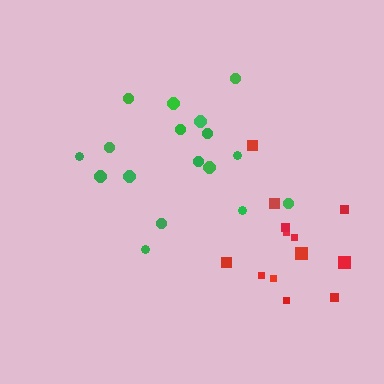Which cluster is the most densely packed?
Green.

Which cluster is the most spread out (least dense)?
Red.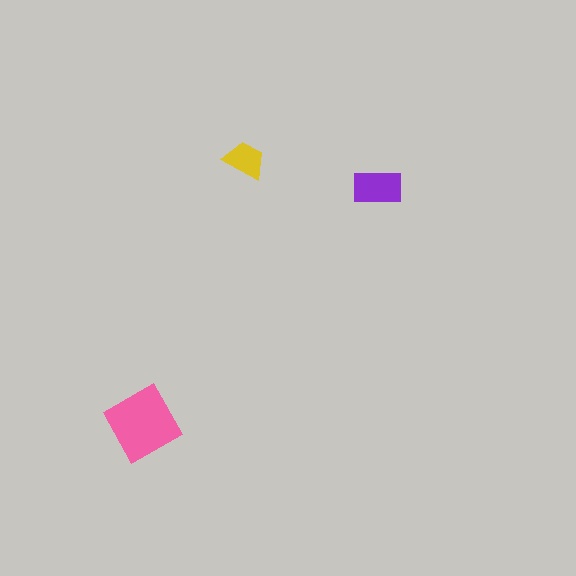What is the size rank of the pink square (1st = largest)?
1st.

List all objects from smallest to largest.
The yellow trapezoid, the purple rectangle, the pink square.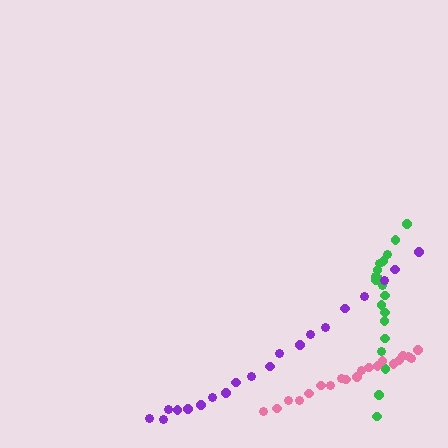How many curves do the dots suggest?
There are 3 distinct paths.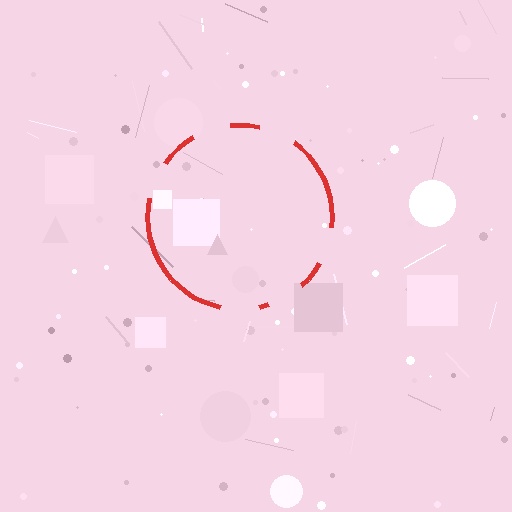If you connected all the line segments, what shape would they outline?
They would outline a circle.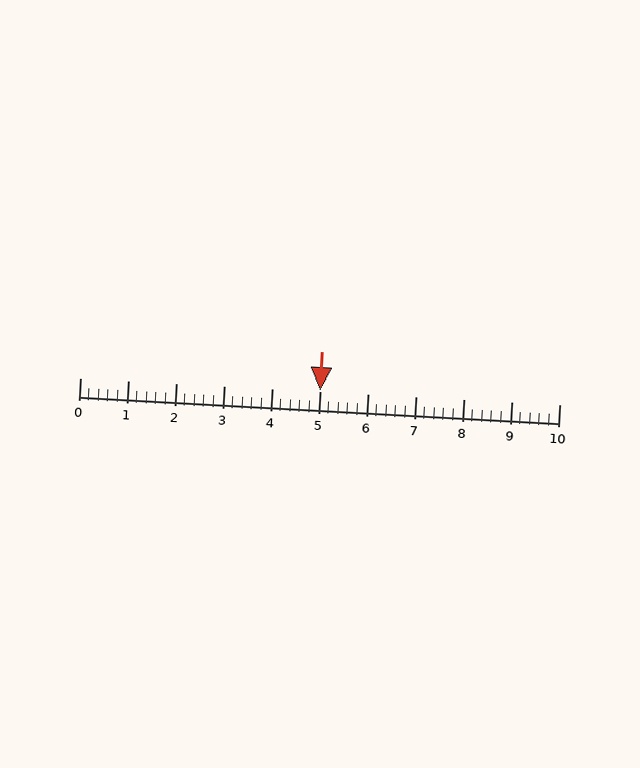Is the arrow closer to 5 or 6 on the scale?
The arrow is closer to 5.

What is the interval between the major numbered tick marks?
The major tick marks are spaced 1 units apart.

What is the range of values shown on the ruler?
The ruler shows values from 0 to 10.